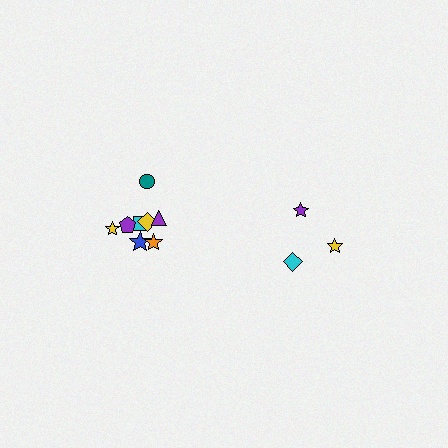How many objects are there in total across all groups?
There are 11 objects.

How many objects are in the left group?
There are 8 objects.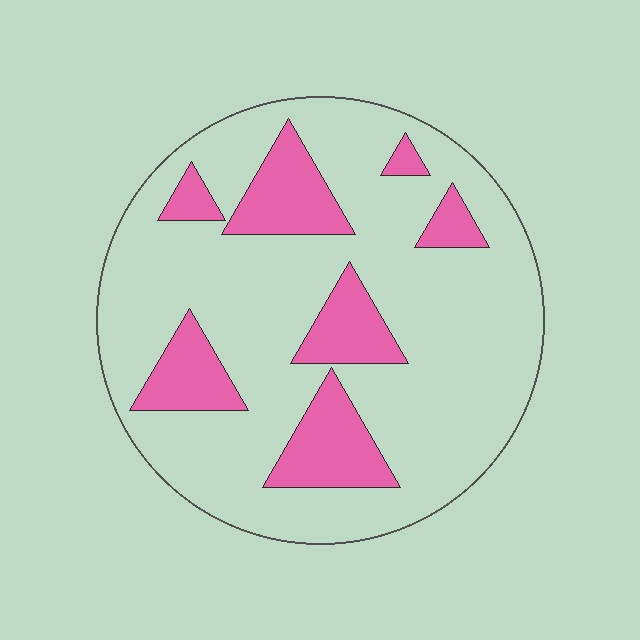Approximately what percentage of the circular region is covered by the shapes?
Approximately 20%.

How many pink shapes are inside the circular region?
7.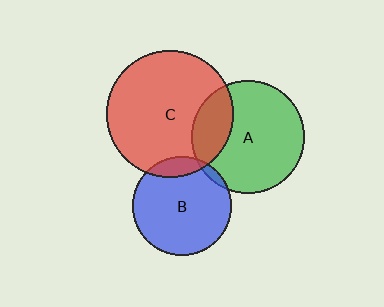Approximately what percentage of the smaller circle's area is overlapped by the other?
Approximately 25%.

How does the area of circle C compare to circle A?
Approximately 1.3 times.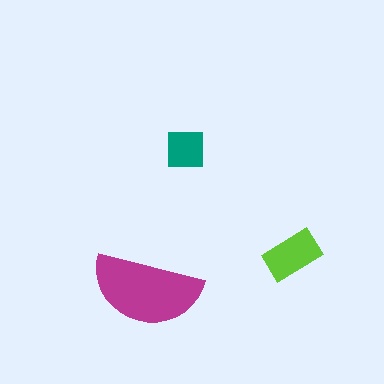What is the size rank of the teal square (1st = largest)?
3rd.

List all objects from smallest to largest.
The teal square, the lime rectangle, the magenta semicircle.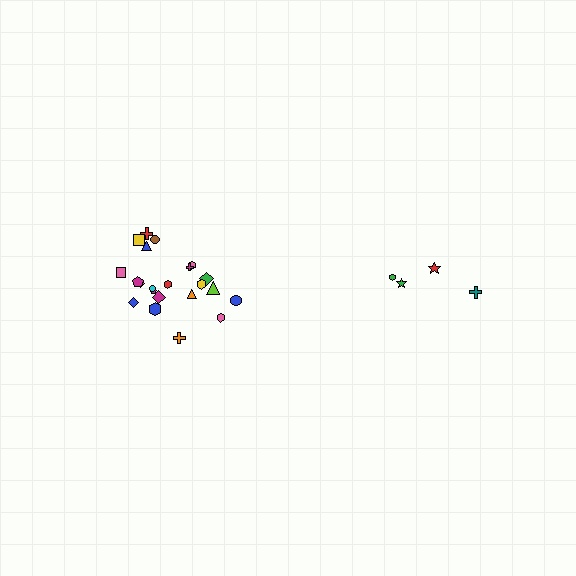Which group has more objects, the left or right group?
The left group.